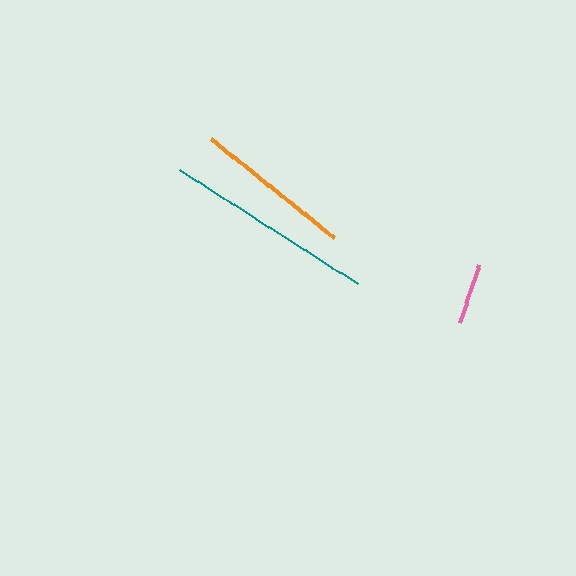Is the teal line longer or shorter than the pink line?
The teal line is longer than the pink line.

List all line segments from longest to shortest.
From longest to shortest: teal, orange, pink.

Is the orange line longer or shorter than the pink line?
The orange line is longer than the pink line.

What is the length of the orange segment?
The orange segment is approximately 157 pixels long.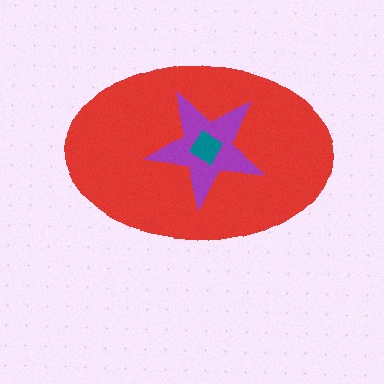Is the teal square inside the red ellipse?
Yes.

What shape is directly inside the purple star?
The teal square.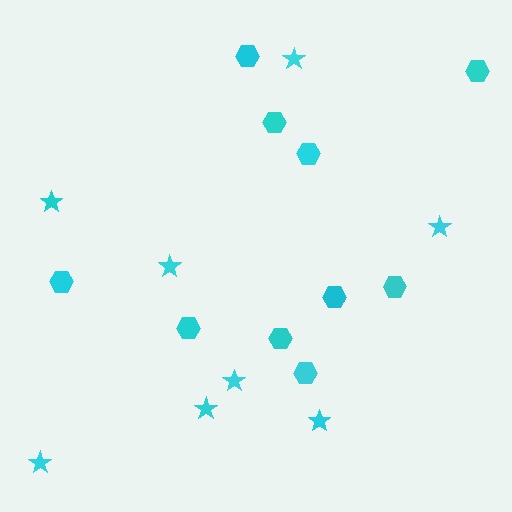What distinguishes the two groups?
There are 2 groups: one group of stars (8) and one group of hexagons (10).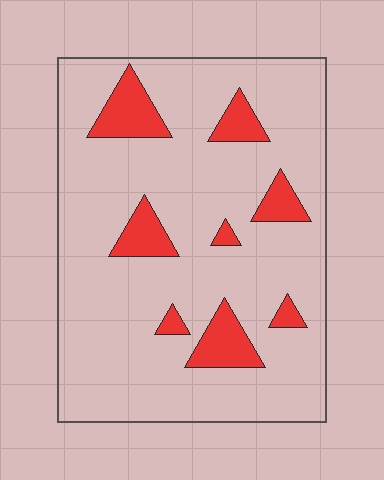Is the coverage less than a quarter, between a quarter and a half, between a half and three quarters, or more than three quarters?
Less than a quarter.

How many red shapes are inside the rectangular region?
8.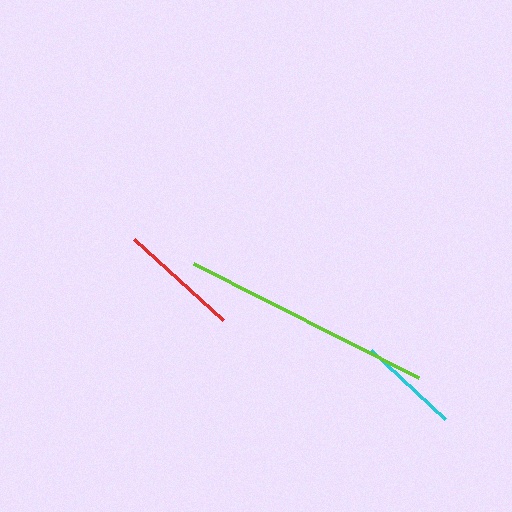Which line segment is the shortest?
The cyan line is the shortest at approximately 101 pixels.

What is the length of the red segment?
The red segment is approximately 121 pixels long.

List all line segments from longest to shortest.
From longest to shortest: lime, red, cyan.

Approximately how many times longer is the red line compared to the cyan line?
The red line is approximately 1.2 times the length of the cyan line.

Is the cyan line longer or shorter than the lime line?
The lime line is longer than the cyan line.